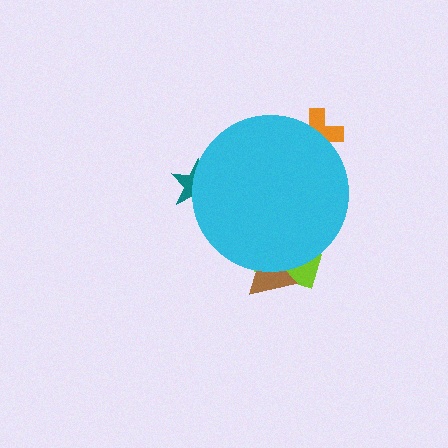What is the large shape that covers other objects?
A cyan circle.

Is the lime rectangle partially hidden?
Yes, the lime rectangle is partially hidden behind the cyan circle.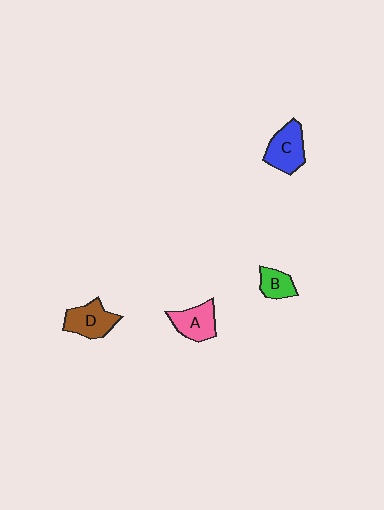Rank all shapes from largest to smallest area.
From largest to smallest: C (blue), D (brown), A (pink), B (green).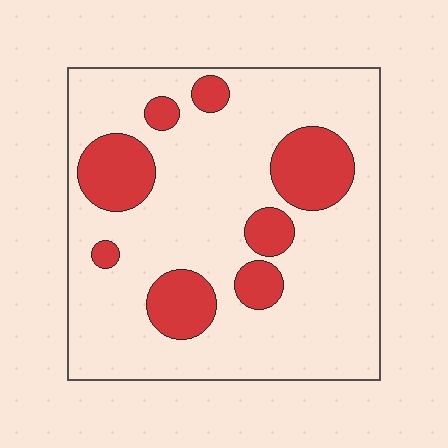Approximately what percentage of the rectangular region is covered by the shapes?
Approximately 20%.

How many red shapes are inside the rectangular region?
8.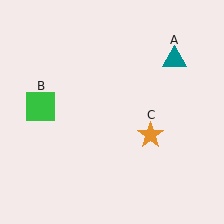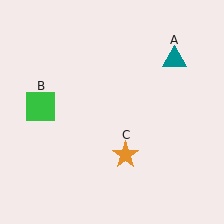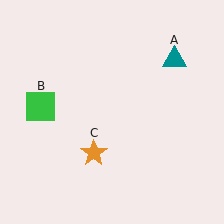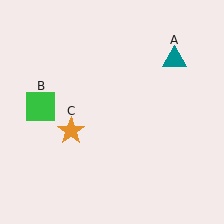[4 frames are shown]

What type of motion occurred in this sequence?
The orange star (object C) rotated clockwise around the center of the scene.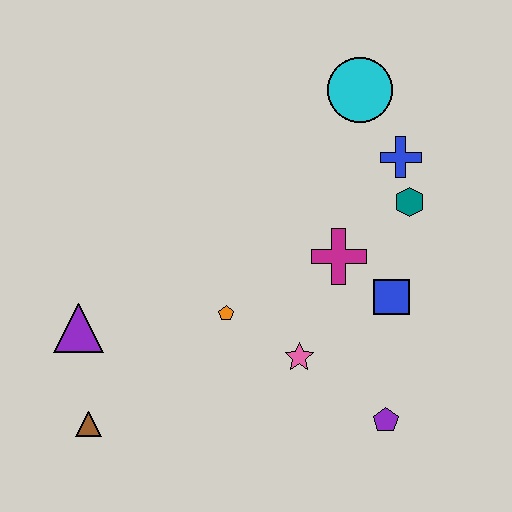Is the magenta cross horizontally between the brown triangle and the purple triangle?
No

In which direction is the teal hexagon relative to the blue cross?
The teal hexagon is below the blue cross.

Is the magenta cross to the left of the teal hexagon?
Yes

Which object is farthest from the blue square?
The brown triangle is farthest from the blue square.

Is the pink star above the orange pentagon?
No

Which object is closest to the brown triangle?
The purple triangle is closest to the brown triangle.